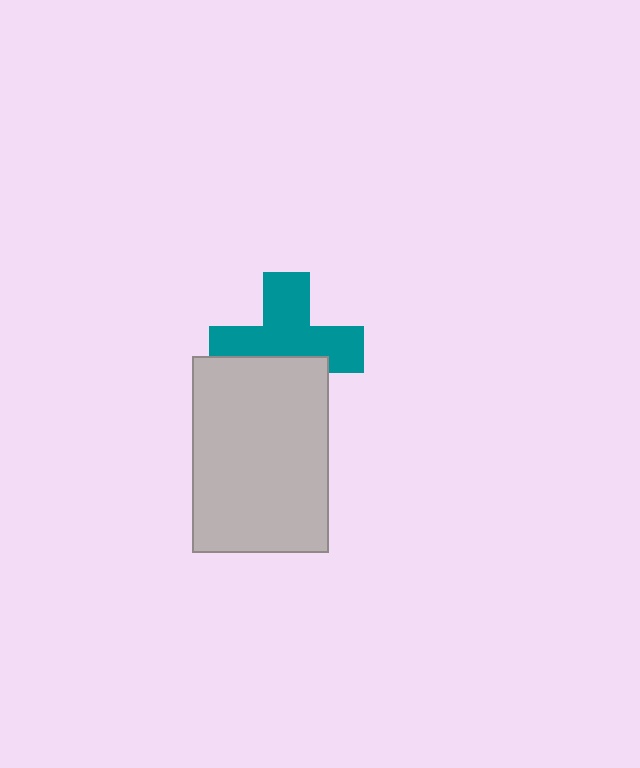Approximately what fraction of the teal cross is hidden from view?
Roughly 38% of the teal cross is hidden behind the light gray rectangle.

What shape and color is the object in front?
The object in front is a light gray rectangle.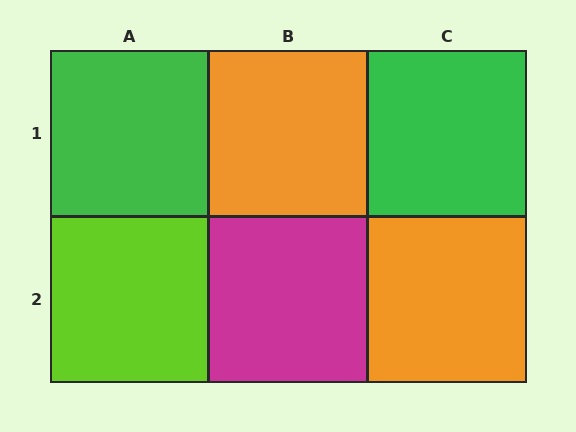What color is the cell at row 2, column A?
Lime.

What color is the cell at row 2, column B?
Magenta.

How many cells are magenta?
1 cell is magenta.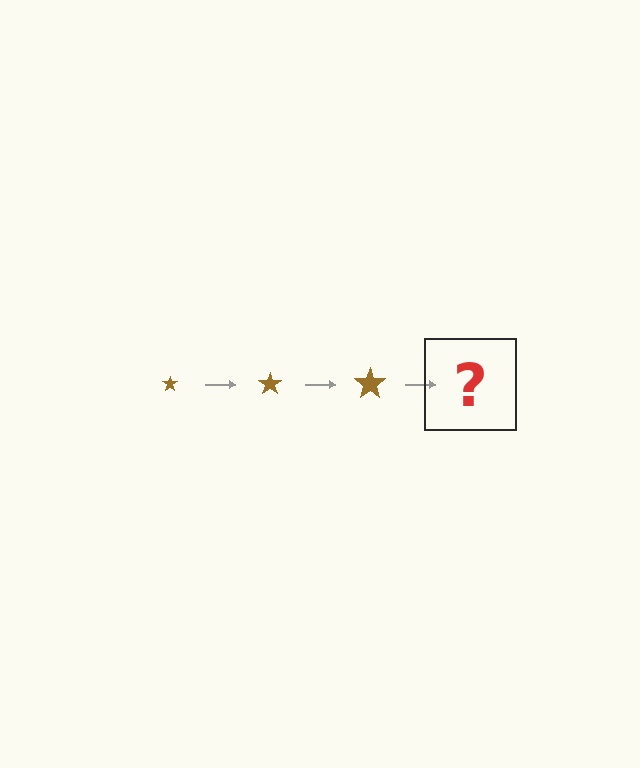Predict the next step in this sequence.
The next step is a brown star, larger than the previous one.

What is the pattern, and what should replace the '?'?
The pattern is that the star gets progressively larger each step. The '?' should be a brown star, larger than the previous one.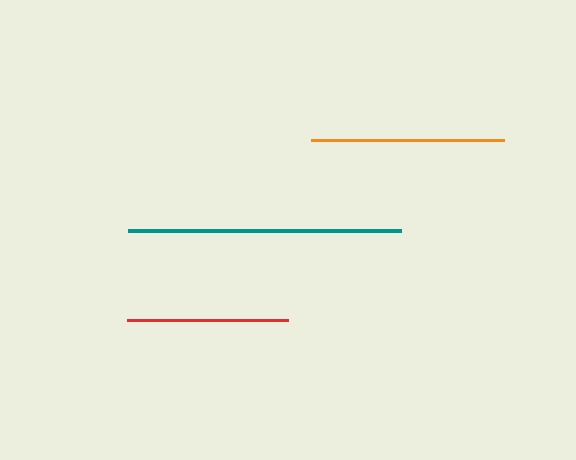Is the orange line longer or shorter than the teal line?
The teal line is longer than the orange line.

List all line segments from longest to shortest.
From longest to shortest: teal, orange, red.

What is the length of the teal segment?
The teal segment is approximately 273 pixels long.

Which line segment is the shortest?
The red line is the shortest at approximately 161 pixels.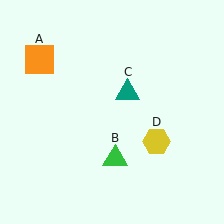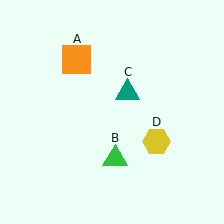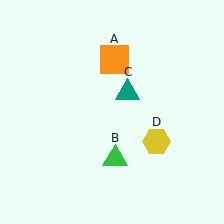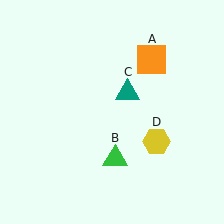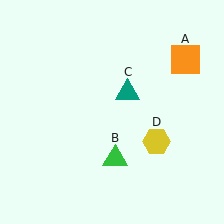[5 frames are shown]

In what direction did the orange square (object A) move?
The orange square (object A) moved right.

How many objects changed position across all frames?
1 object changed position: orange square (object A).